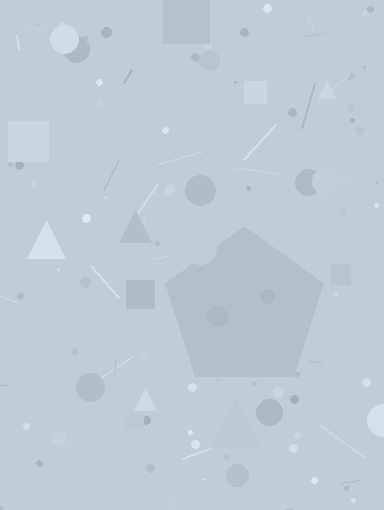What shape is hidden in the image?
A pentagon is hidden in the image.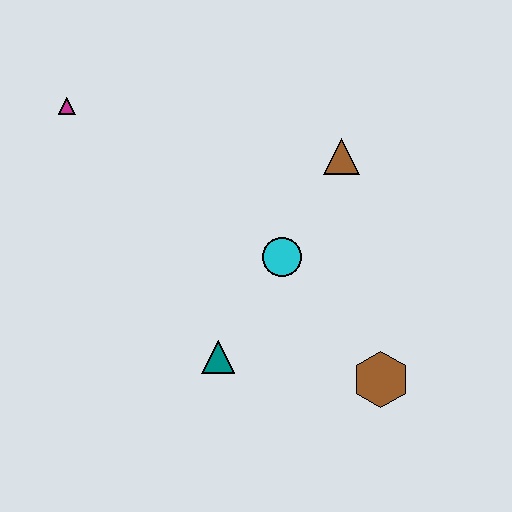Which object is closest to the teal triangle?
The cyan circle is closest to the teal triangle.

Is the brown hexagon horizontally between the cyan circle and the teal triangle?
No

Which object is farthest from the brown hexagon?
The magenta triangle is farthest from the brown hexagon.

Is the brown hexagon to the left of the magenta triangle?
No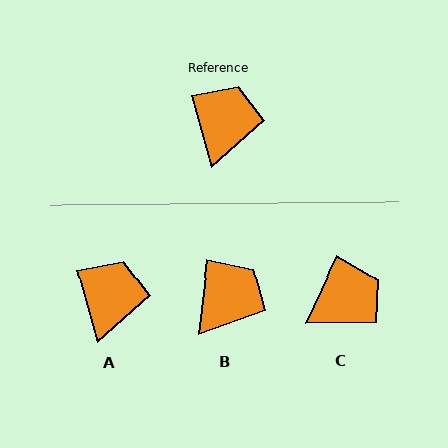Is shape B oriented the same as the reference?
No, it is off by about 23 degrees.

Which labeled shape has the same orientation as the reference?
A.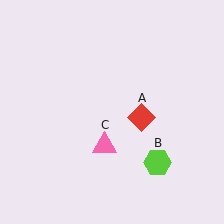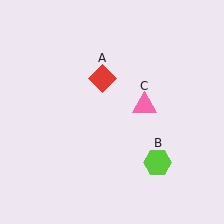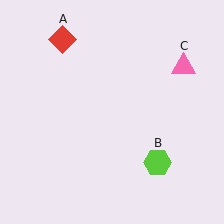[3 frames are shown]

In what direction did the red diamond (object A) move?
The red diamond (object A) moved up and to the left.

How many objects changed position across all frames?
2 objects changed position: red diamond (object A), pink triangle (object C).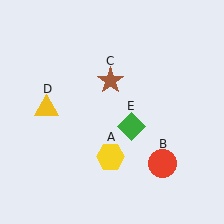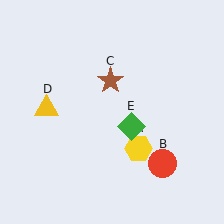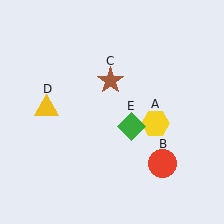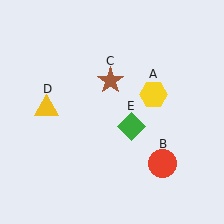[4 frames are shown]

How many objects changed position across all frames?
1 object changed position: yellow hexagon (object A).